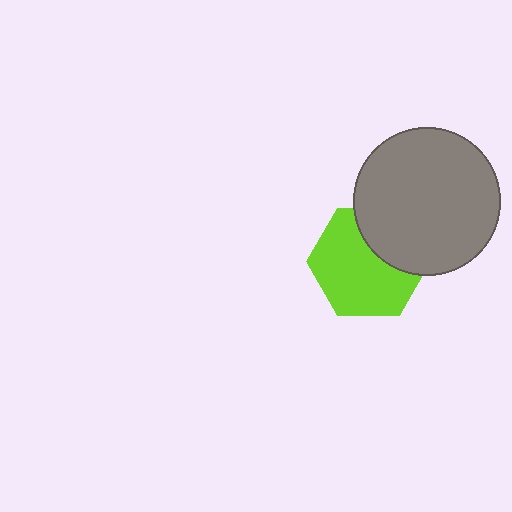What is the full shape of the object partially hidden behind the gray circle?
The partially hidden object is a lime hexagon.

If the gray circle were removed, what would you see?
You would see the complete lime hexagon.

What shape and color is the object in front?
The object in front is a gray circle.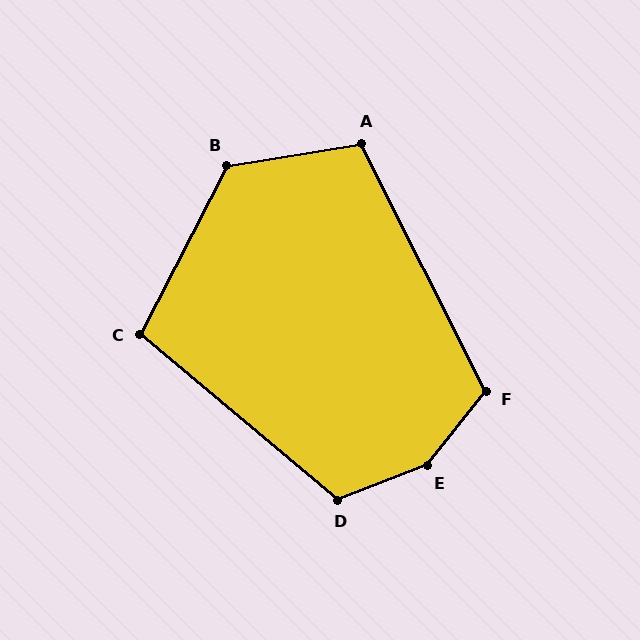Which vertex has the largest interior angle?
E, at approximately 149 degrees.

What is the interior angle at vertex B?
Approximately 126 degrees (obtuse).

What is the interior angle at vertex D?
Approximately 119 degrees (obtuse).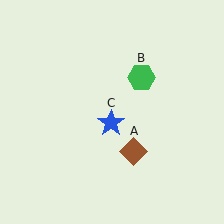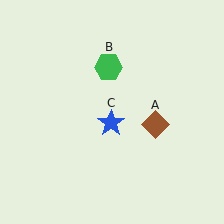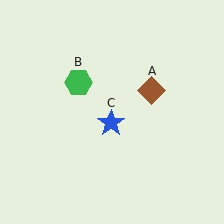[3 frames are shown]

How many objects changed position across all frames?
2 objects changed position: brown diamond (object A), green hexagon (object B).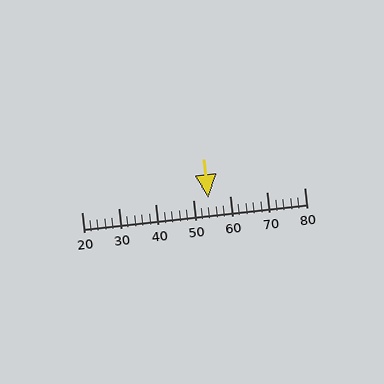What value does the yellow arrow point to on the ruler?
The yellow arrow points to approximately 54.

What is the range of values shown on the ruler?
The ruler shows values from 20 to 80.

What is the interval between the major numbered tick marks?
The major tick marks are spaced 10 units apart.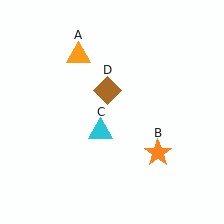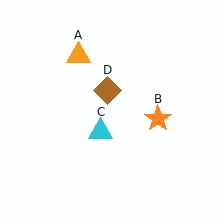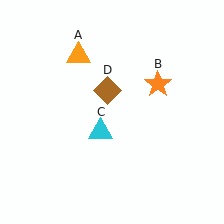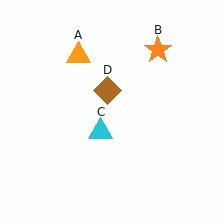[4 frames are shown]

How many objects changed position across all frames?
1 object changed position: orange star (object B).